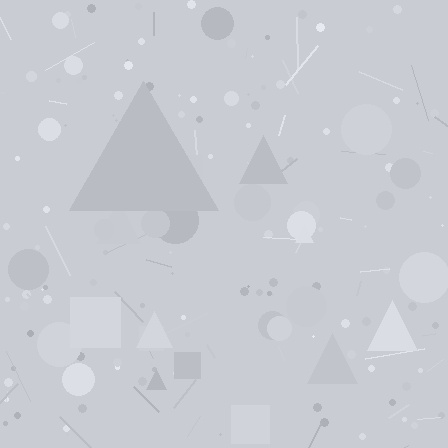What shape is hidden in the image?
A triangle is hidden in the image.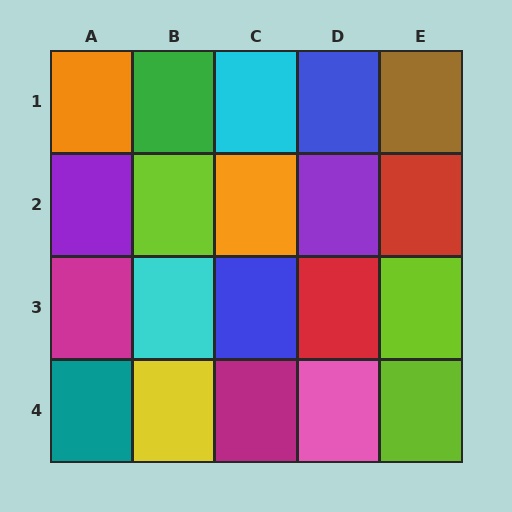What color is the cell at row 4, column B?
Yellow.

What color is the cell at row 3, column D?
Red.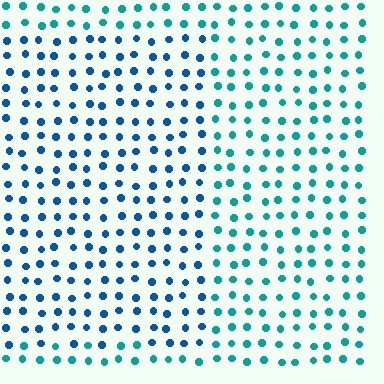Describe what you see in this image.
The image is filled with small teal elements in a uniform arrangement. A rectangle-shaped region is visible where the elements are tinted to a slightly different hue, forming a subtle color boundary.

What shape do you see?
I see a rectangle.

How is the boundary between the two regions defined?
The boundary is defined purely by a slight shift in hue (about 34 degrees). Spacing, size, and orientation are identical on both sides.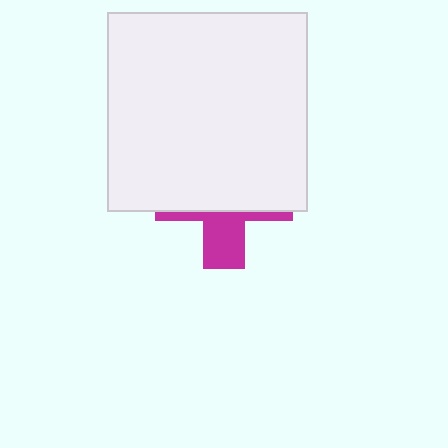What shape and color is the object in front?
The object in front is a white square.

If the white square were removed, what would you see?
You would see the complete magenta cross.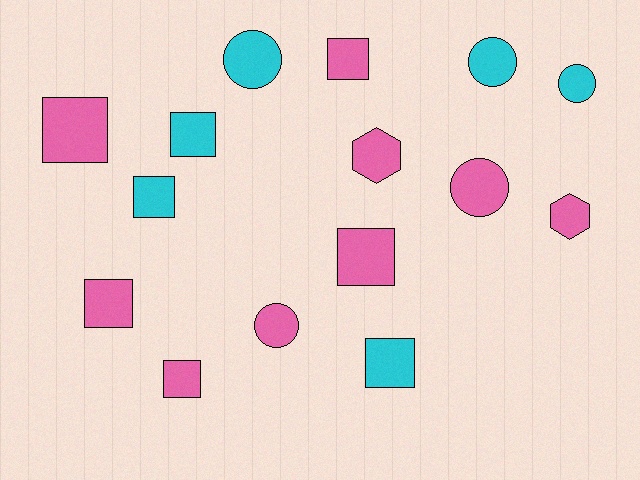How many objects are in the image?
There are 15 objects.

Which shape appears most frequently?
Square, with 8 objects.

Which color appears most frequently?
Pink, with 9 objects.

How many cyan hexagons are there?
There are no cyan hexagons.